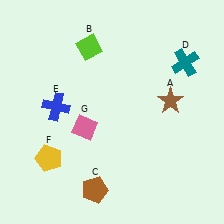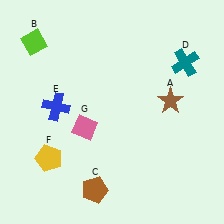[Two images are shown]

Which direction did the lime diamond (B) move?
The lime diamond (B) moved left.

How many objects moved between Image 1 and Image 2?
1 object moved between the two images.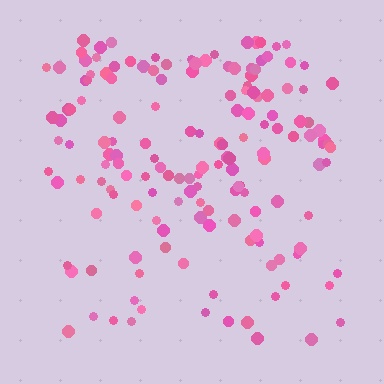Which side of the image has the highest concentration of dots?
The top.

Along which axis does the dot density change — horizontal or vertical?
Vertical.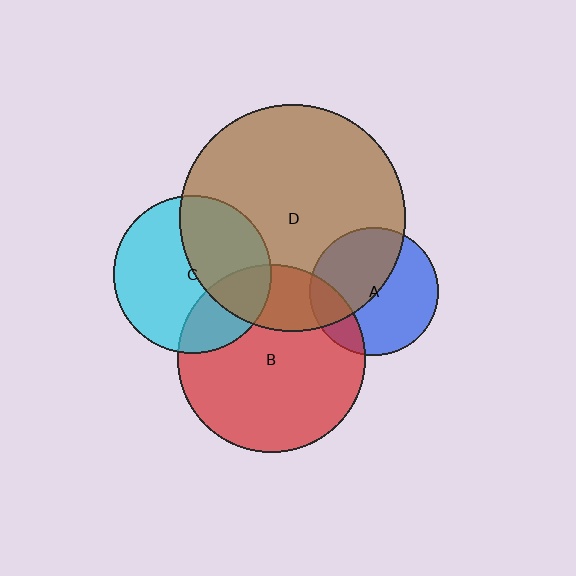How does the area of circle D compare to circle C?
Approximately 2.0 times.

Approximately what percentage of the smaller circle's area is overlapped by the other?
Approximately 40%.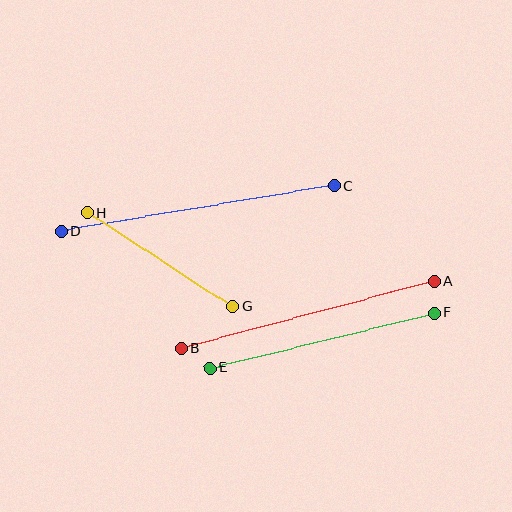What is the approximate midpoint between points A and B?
The midpoint is at approximately (308, 315) pixels.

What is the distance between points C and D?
The distance is approximately 277 pixels.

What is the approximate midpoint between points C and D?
The midpoint is at approximately (197, 209) pixels.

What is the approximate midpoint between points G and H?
The midpoint is at approximately (160, 260) pixels.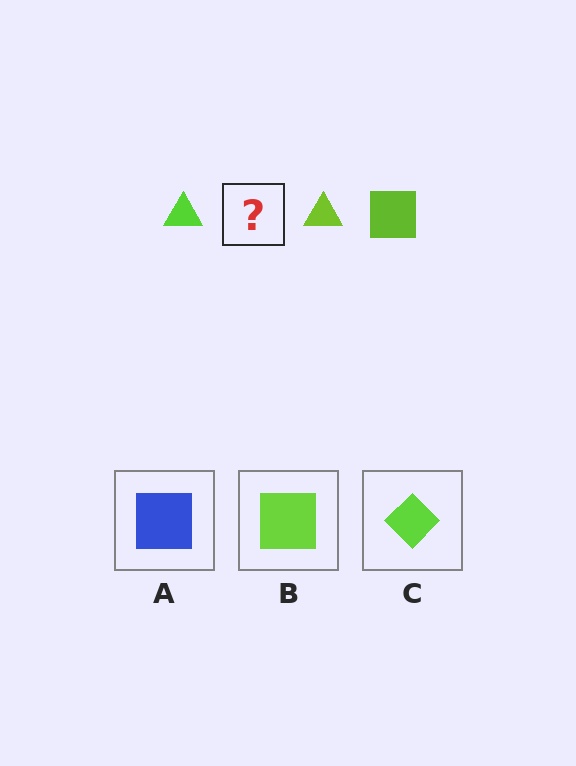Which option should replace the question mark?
Option B.